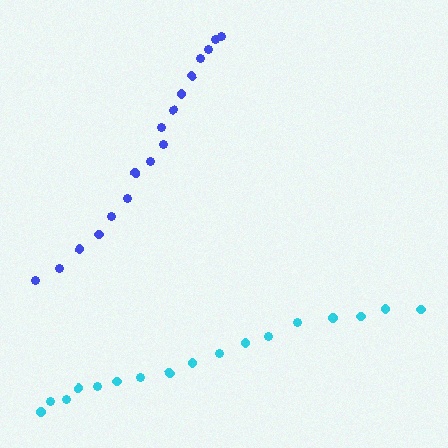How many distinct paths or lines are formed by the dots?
There are 2 distinct paths.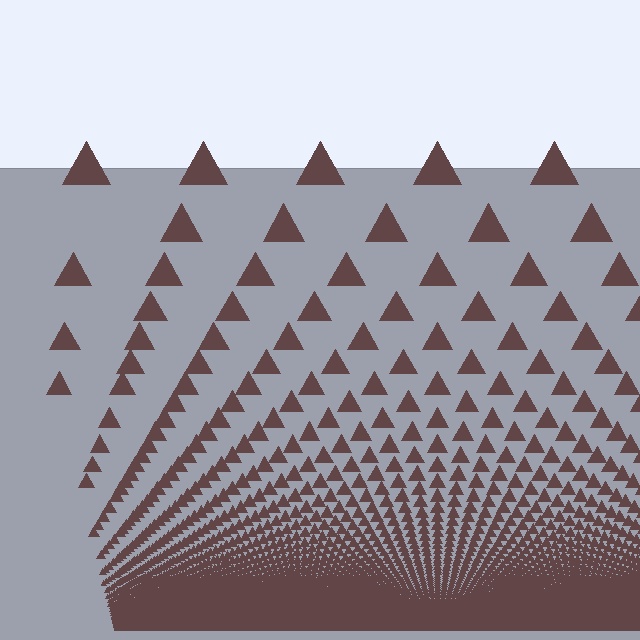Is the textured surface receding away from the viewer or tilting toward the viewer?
The surface appears to tilt toward the viewer. Texture elements get larger and sparser toward the top.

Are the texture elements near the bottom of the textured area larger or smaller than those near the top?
Smaller. The gradient is inverted — elements near the bottom are smaller and denser.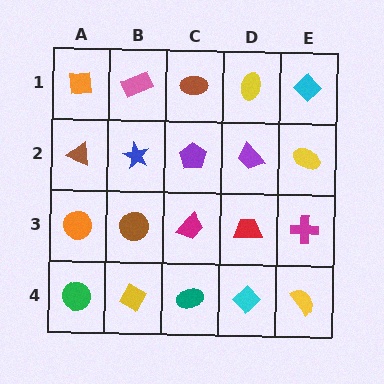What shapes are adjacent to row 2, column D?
A yellow ellipse (row 1, column D), a red trapezoid (row 3, column D), a purple pentagon (row 2, column C), a yellow ellipse (row 2, column E).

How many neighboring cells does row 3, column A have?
3.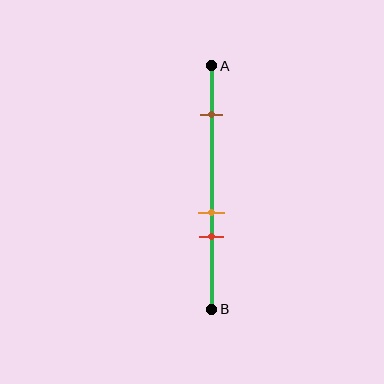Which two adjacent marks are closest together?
The orange and red marks are the closest adjacent pair.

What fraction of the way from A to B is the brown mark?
The brown mark is approximately 20% (0.2) of the way from A to B.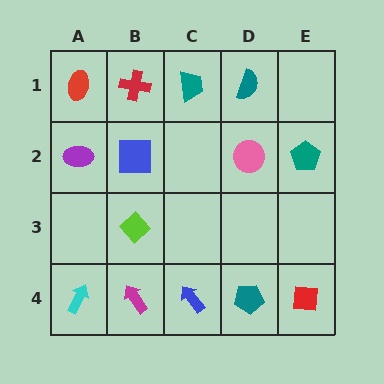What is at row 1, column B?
A red cross.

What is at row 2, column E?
A teal pentagon.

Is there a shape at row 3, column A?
No, that cell is empty.